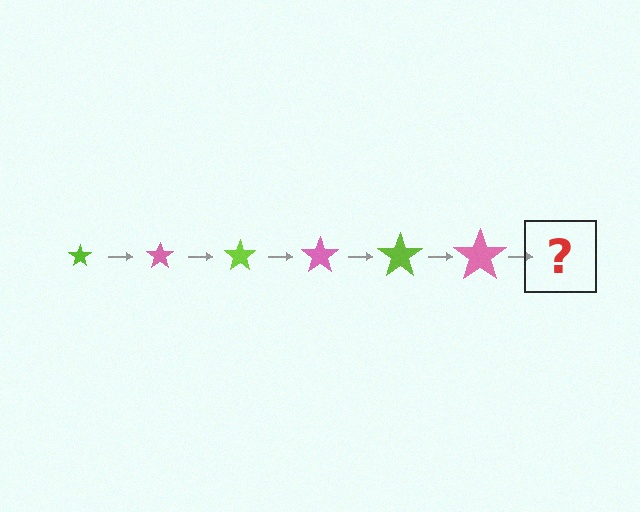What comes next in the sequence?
The next element should be a lime star, larger than the previous one.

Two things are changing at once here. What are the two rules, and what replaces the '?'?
The two rules are that the star grows larger each step and the color cycles through lime and pink. The '?' should be a lime star, larger than the previous one.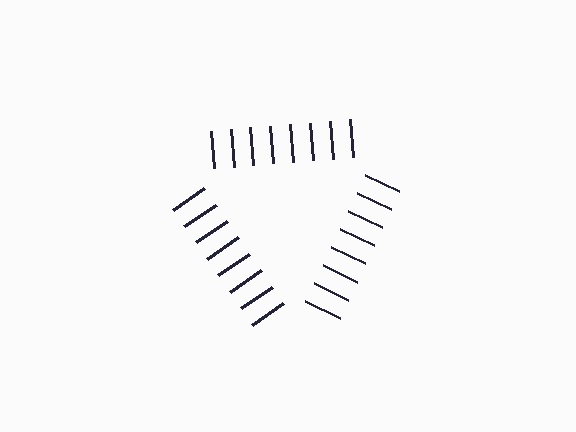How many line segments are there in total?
24 — 8 along each of the 3 edges.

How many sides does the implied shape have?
3 sides — the line-ends trace a triangle.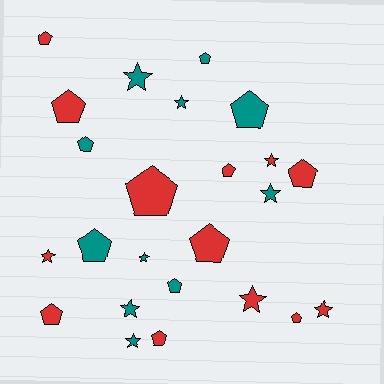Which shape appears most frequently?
Pentagon, with 14 objects.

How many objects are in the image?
There are 24 objects.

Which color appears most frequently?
Red, with 13 objects.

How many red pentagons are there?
There are 9 red pentagons.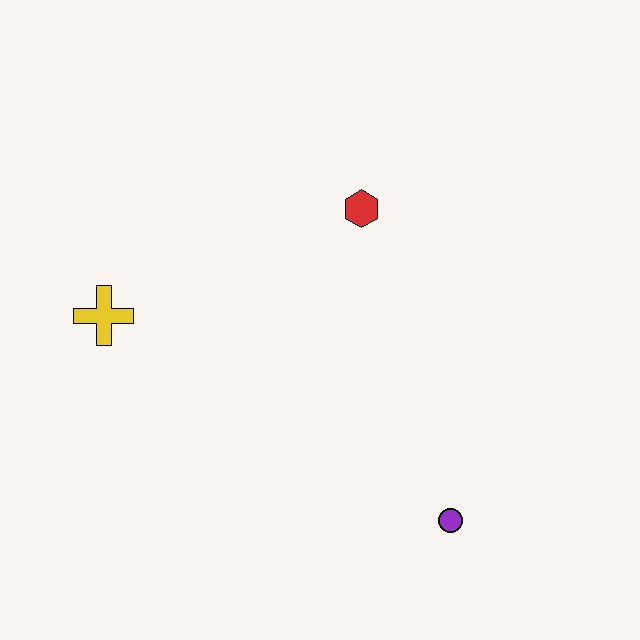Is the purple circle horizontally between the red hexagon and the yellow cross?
No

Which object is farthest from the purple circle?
The yellow cross is farthest from the purple circle.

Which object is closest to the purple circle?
The red hexagon is closest to the purple circle.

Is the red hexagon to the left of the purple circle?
Yes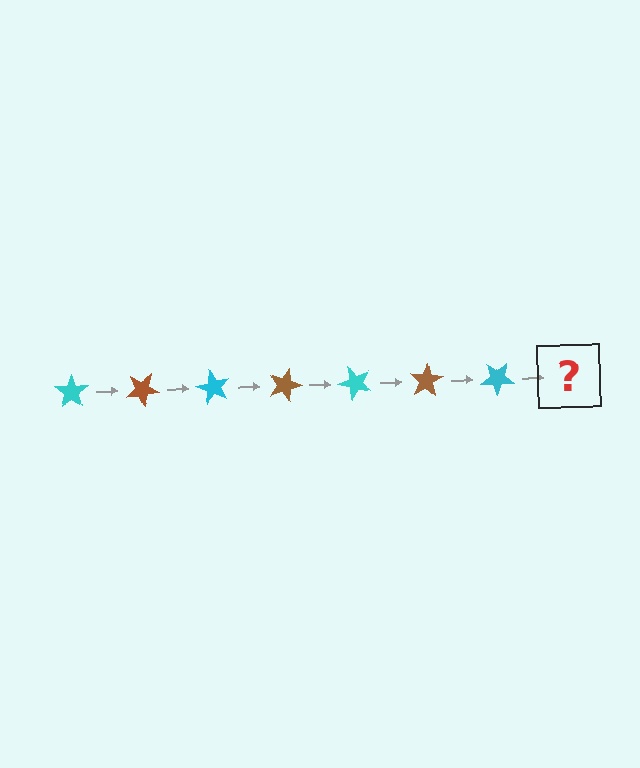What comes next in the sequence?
The next element should be a brown star, rotated 210 degrees from the start.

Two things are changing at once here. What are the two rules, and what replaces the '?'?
The two rules are that it rotates 30 degrees each step and the color cycles through cyan and brown. The '?' should be a brown star, rotated 210 degrees from the start.